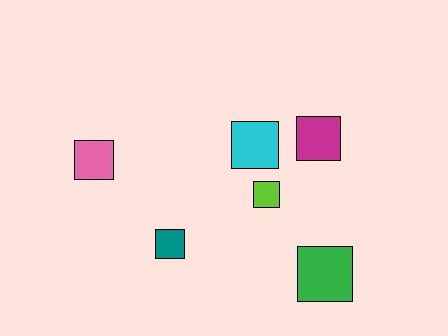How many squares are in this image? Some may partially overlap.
There are 6 squares.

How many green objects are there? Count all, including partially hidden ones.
There is 1 green object.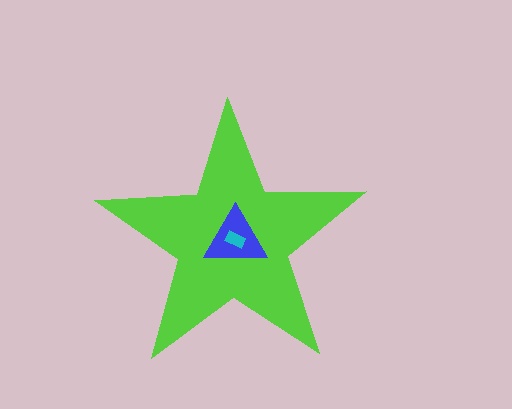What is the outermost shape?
The lime star.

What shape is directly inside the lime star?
The blue triangle.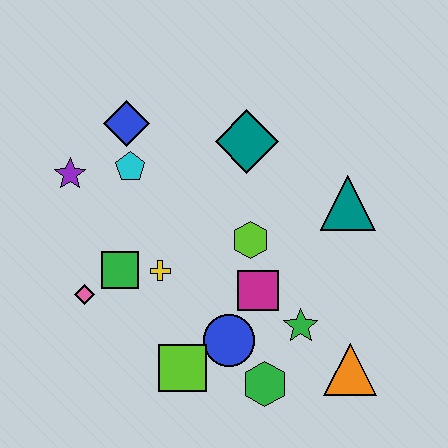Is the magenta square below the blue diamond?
Yes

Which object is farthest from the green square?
The orange triangle is farthest from the green square.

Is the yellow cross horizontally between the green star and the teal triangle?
No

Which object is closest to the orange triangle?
The green star is closest to the orange triangle.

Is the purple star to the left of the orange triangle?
Yes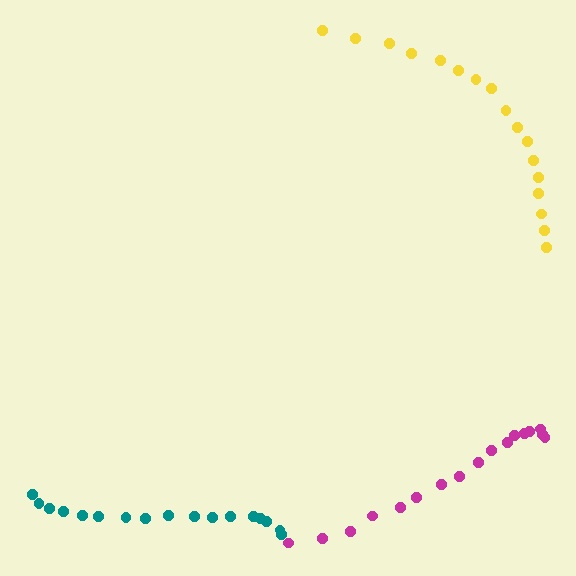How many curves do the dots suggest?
There are 3 distinct paths.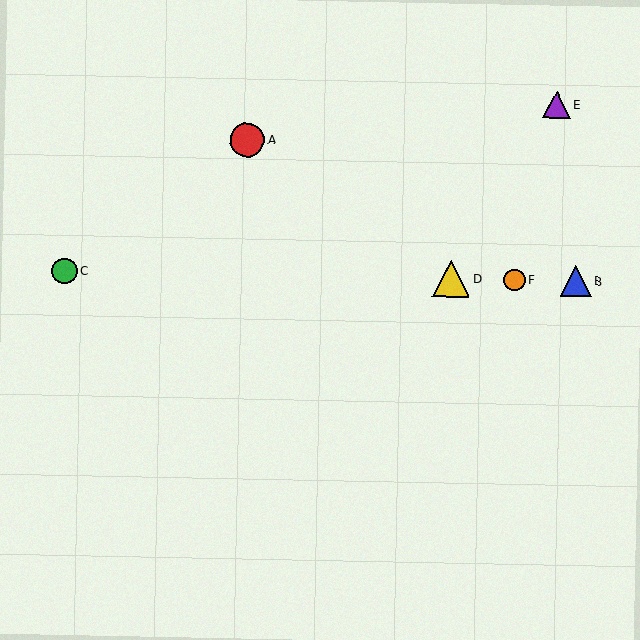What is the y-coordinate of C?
Object C is at y≈271.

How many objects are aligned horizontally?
4 objects (B, C, D, F) are aligned horizontally.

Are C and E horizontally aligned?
No, C is at y≈271 and E is at y≈105.